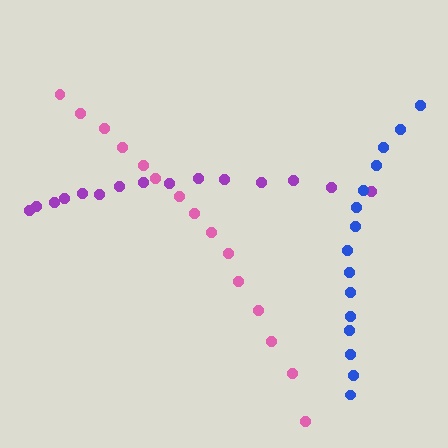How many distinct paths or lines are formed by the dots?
There are 3 distinct paths.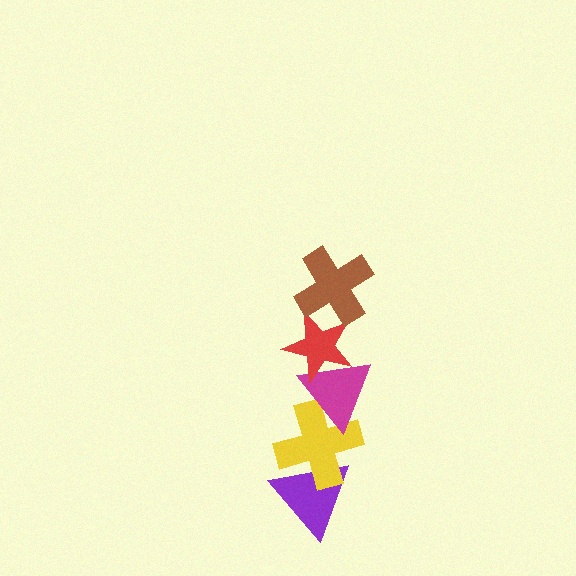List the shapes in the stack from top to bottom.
From top to bottom: the brown cross, the red star, the magenta triangle, the yellow cross, the purple triangle.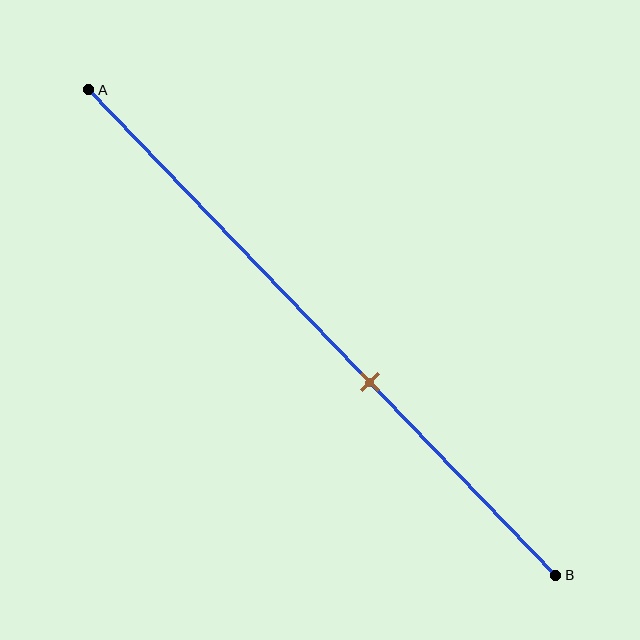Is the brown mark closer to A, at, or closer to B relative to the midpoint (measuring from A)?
The brown mark is closer to point B than the midpoint of segment AB.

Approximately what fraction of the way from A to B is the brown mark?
The brown mark is approximately 60% of the way from A to B.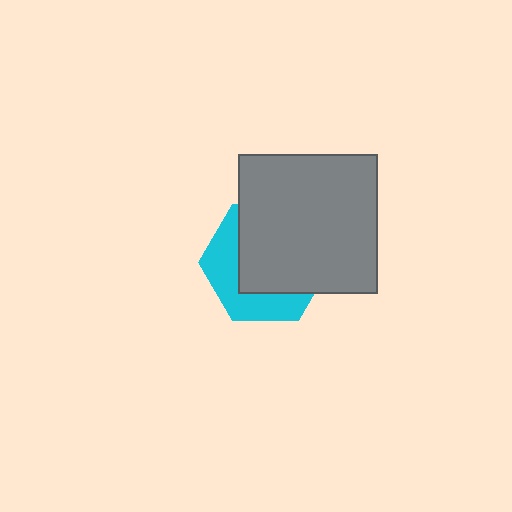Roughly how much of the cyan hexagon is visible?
A small part of it is visible (roughly 38%).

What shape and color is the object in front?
The object in front is a gray square.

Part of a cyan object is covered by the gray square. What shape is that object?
It is a hexagon.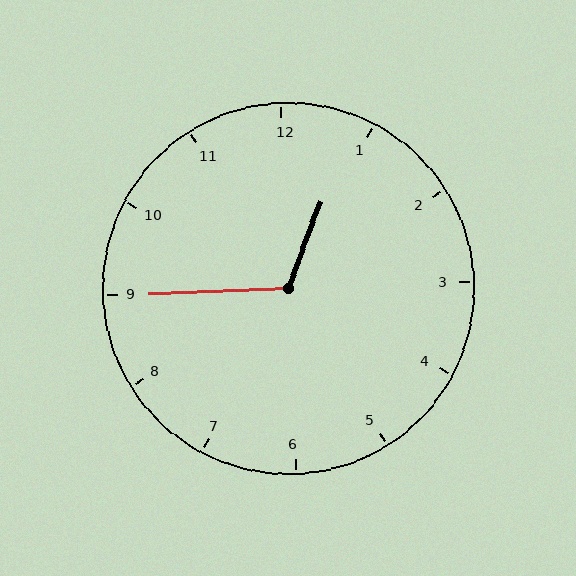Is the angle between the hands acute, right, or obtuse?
It is obtuse.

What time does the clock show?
12:45.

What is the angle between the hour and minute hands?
Approximately 112 degrees.